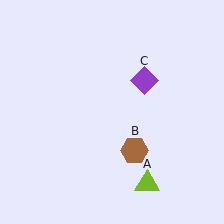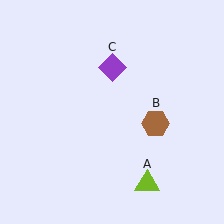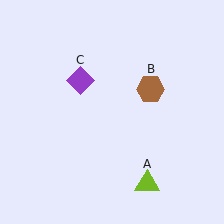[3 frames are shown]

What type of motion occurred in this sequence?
The brown hexagon (object B), purple diamond (object C) rotated counterclockwise around the center of the scene.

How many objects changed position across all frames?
2 objects changed position: brown hexagon (object B), purple diamond (object C).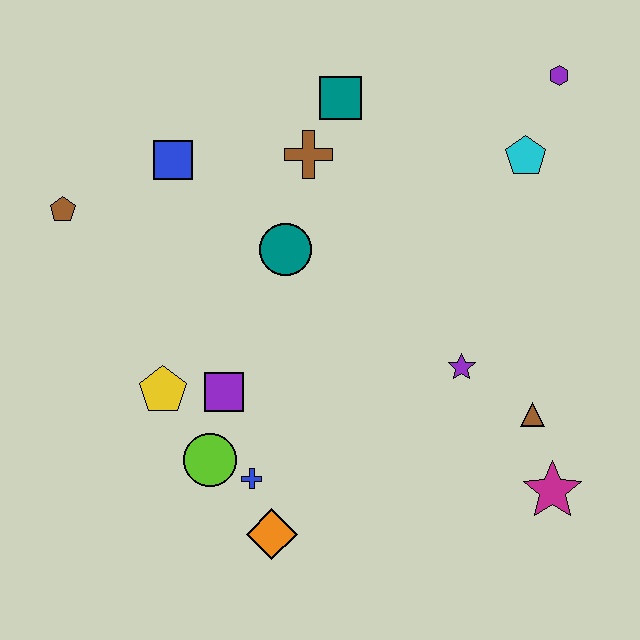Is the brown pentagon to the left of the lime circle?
Yes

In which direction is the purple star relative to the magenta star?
The purple star is above the magenta star.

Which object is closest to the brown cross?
The teal square is closest to the brown cross.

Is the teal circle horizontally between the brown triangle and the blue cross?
Yes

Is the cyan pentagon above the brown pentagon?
Yes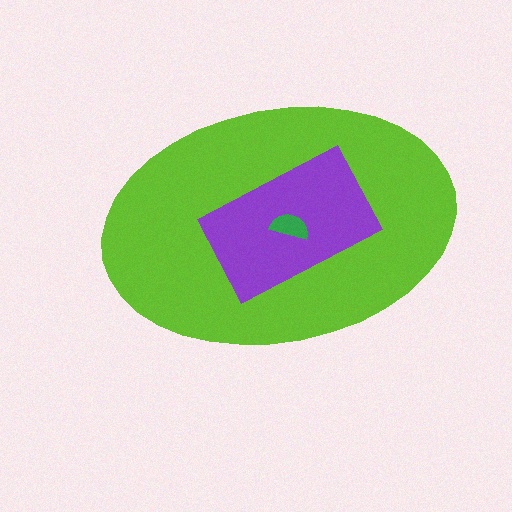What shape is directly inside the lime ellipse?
The purple rectangle.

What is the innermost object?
The green semicircle.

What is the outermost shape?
The lime ellipse.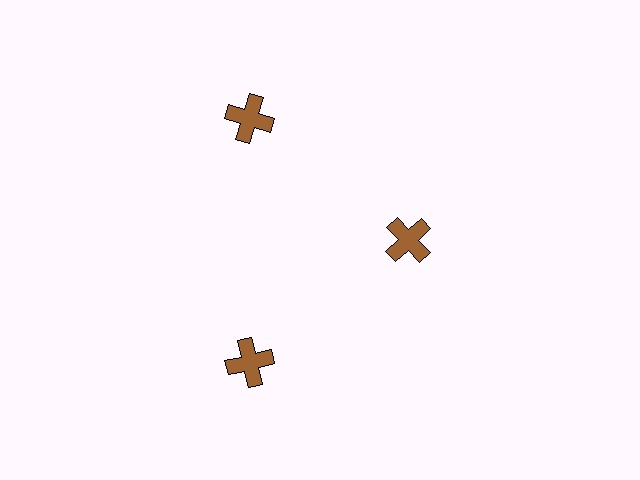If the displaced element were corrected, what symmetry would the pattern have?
It would have 3-fold rotational symmetry — the pattern would map onto itself every 120 degrees.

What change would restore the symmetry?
The symmetry would be restored by moving it outward, back onto the ring so that all 3 crosses sit at equal angles and equal distance from the center.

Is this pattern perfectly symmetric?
No. The 3 brown crosses are arranged in a ring, but one element near the 3 o'clock position is pulled inward toward the center, breaking the 3-fold rotational symmetry.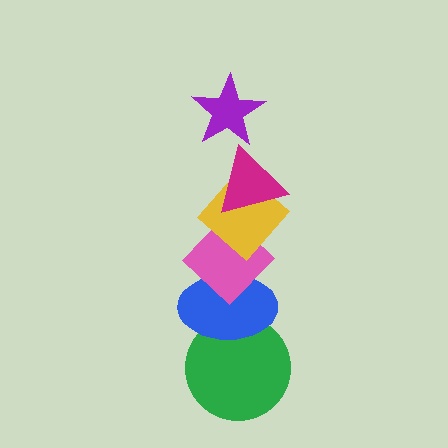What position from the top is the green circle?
The green circle is 6th from the top.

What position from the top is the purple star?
The purple star is 1st from the top.